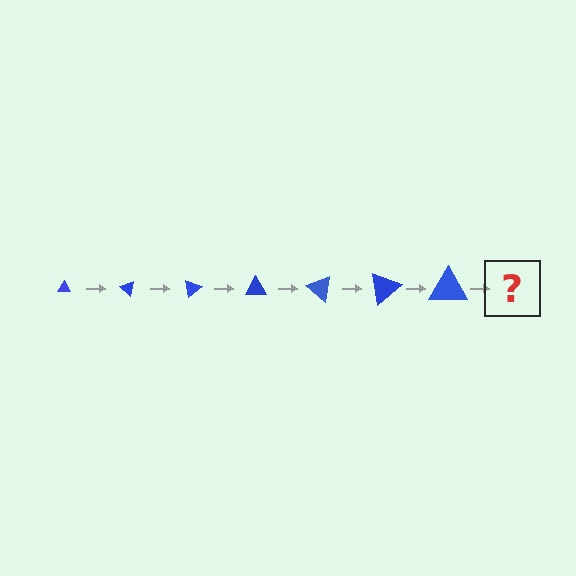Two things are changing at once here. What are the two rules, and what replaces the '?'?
The two rules are that the triangle grows larger each step and it rotates 40 degrees each step. The '?' should be a triangle, larger than the previous one and rotated 280 degrees from the start.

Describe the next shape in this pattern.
It should be a triangle, larger than the previous one and rotated 280 degrees from the start.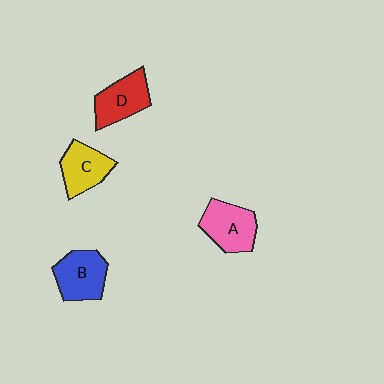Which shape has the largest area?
Shape A (pink).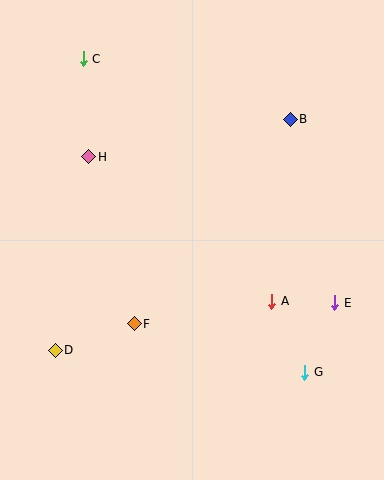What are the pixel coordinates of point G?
Point G is at (305, 372).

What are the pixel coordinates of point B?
Point B is at (290, 119).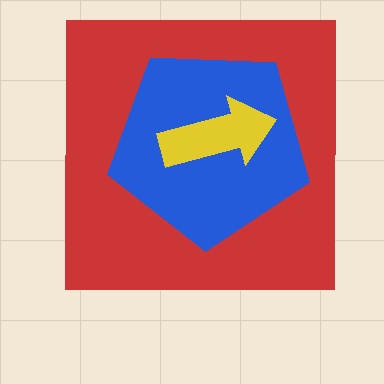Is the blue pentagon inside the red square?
Yes.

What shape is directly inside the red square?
The blue pentagon.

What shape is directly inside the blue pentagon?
The yellow arrow.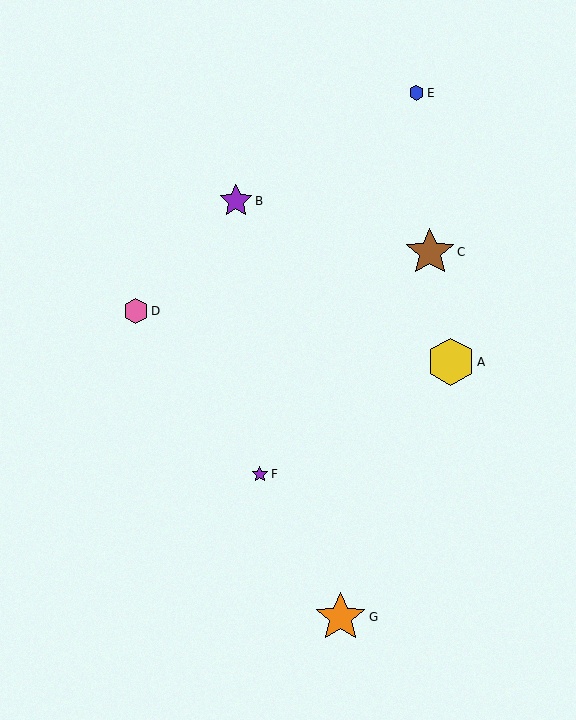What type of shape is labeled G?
Shape G is an orange star.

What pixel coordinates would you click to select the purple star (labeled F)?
Click at (260, 474) to select the purple star F.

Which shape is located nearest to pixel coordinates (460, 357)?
The yellow hexagon (labeled A) at (451, 362) is nearest to that location.